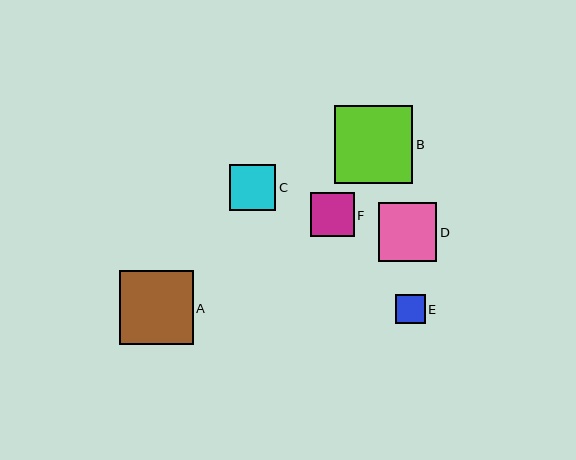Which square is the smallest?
Square E is the smallest with a size of approximately 29 pixels.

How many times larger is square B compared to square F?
Square B is approximately 1.8 times the size of square F.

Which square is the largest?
Square B is the largest with a size of approximately 79 pixels.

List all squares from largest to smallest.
From largest to smallest: B, A, D, C, F, E.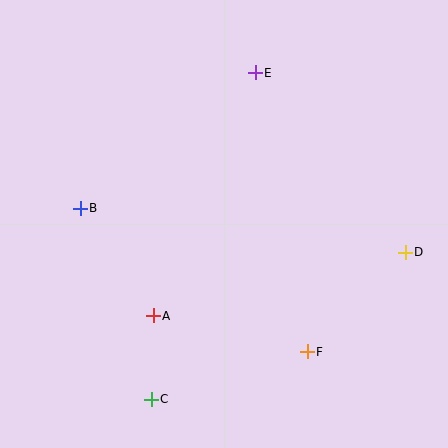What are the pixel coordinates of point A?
Point A is at (153, 316).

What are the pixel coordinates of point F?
Point F is at (307, 352).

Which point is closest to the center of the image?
Point A at (153, 316) is closest to the center.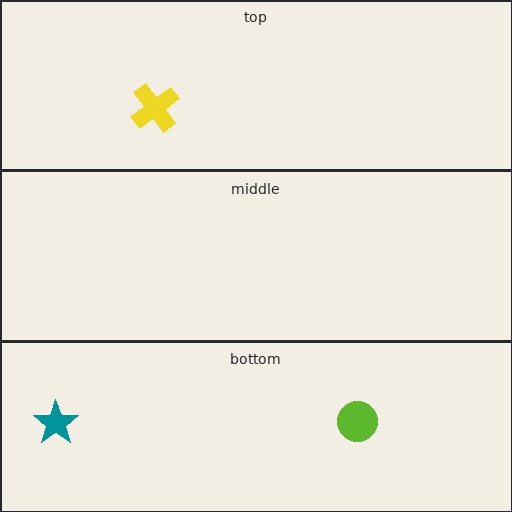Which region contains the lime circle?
The bottom region.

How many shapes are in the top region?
1.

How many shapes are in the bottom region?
2.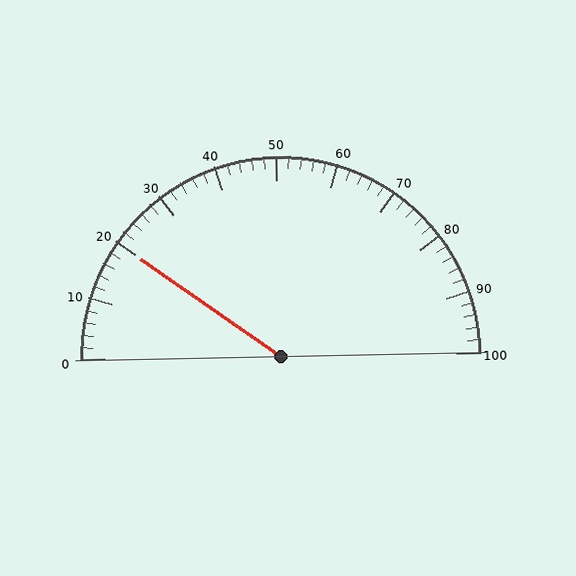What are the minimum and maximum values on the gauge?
The gauge ranges from 0 to 100.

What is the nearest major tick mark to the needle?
The nearest major tick mark is 20.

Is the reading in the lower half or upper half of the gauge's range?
The reading is in the lower half of the range (0 to 100).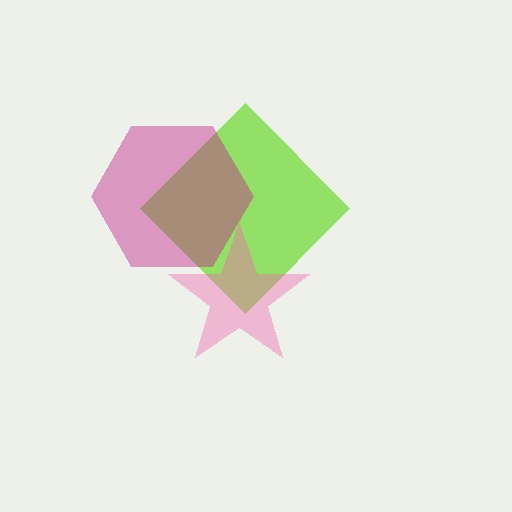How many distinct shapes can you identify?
There are 3 distinct shapes: a lime diamond, a magenta hexagon, a pink star.